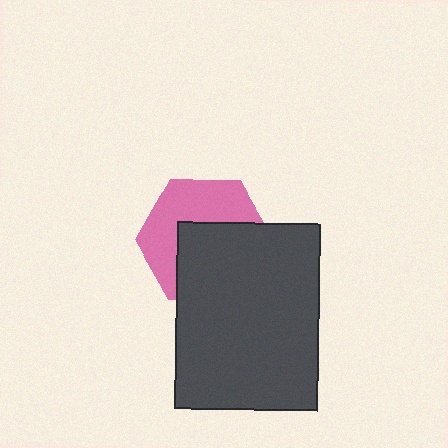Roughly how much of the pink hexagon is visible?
About half of it is visible (roughly 48%).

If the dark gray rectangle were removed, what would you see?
You would see the complete pink hexagon.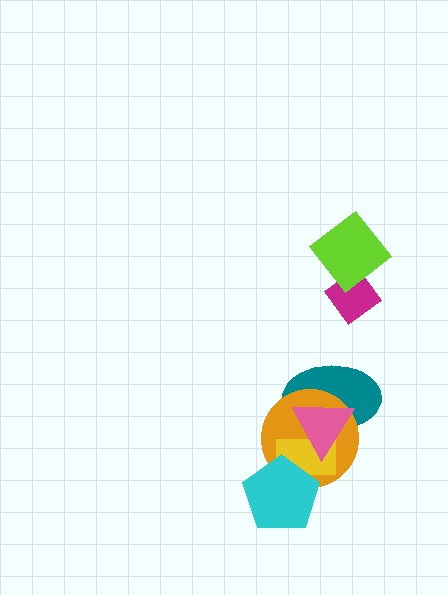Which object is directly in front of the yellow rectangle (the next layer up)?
The pink triangle is directly in front of the yellow rectangle.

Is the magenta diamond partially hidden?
Yes, it is partially covered by another shape.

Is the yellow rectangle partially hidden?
Yes, it is partially covered by another shape.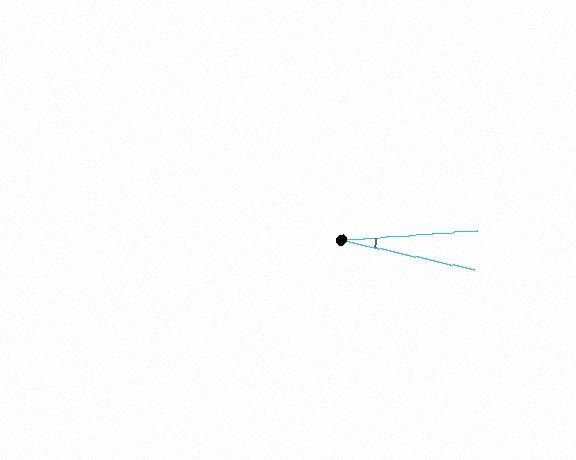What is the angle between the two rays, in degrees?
Approximately 17 degrees.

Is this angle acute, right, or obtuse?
It is acute.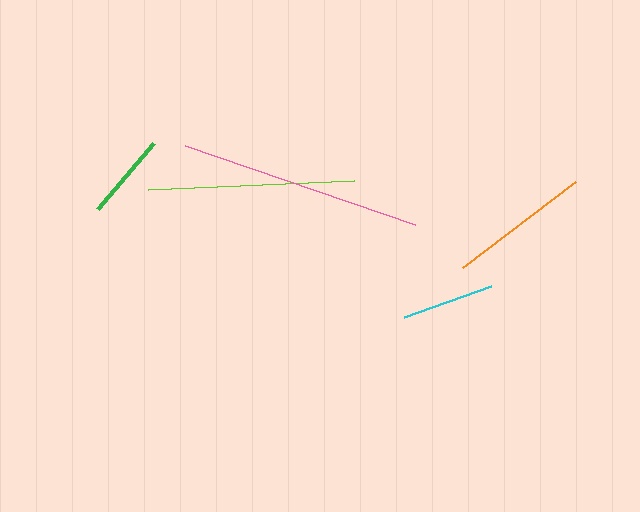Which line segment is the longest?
The pink line is the longest at approximately 243 pixels.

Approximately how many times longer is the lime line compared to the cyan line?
The lime line is approximately 2.2 times the length of the cyan line.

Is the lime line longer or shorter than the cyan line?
The lime line is longer than the cyan line.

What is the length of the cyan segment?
The cyan segment is approximately 93 pixels long.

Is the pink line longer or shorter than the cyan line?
The pink line is longer than the cyan line.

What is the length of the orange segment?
The orange segment is approximately 141 pixels long.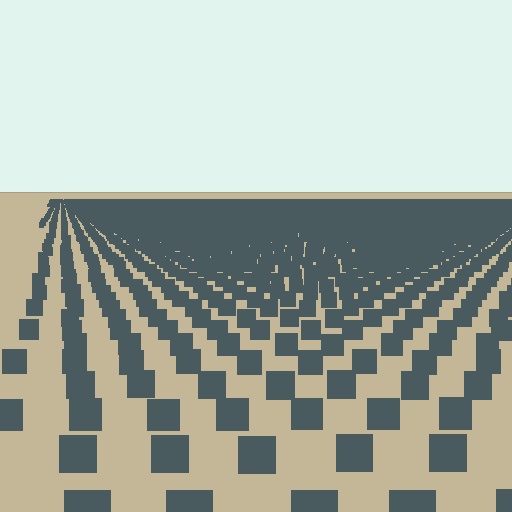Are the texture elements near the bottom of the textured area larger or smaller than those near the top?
Larger. Near the bottom, elements are closer to the viewer and appear at a bigger on-screen size.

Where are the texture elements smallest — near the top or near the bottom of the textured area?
Near the top.